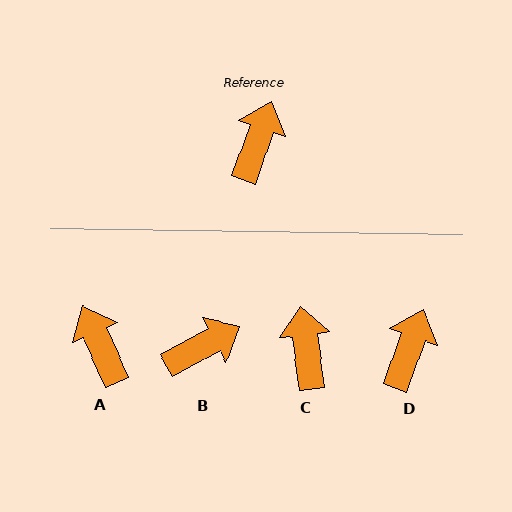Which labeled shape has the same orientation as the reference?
D.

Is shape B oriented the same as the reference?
No, it is off by about 42 degrees.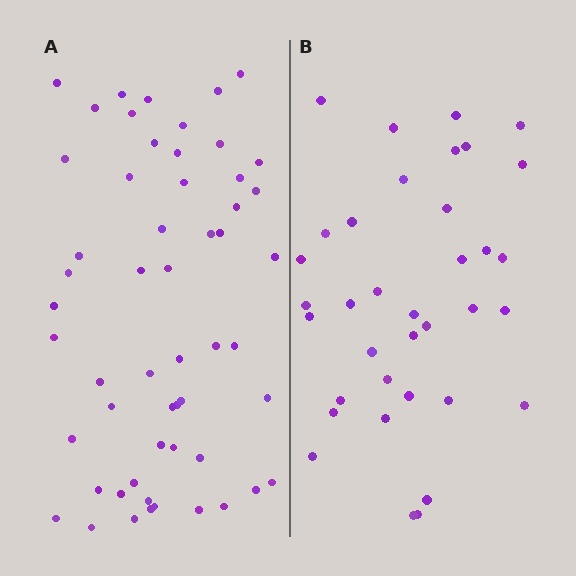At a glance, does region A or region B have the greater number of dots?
Region A (the left region) has more dots.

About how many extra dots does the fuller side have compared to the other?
Region A has approximately 20 more dots than region B.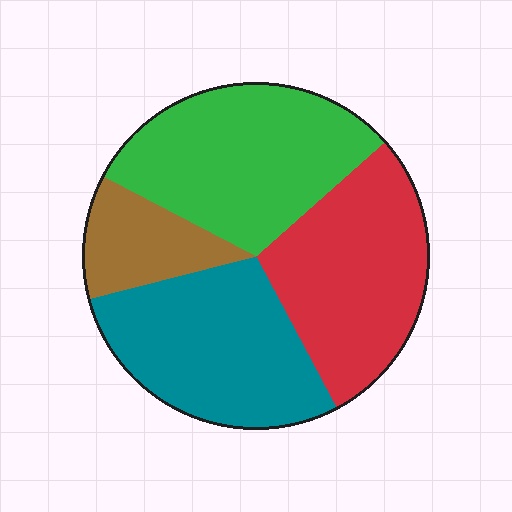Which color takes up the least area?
Brown, at roughly 10%.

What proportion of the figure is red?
Red covers about 30% of the figure.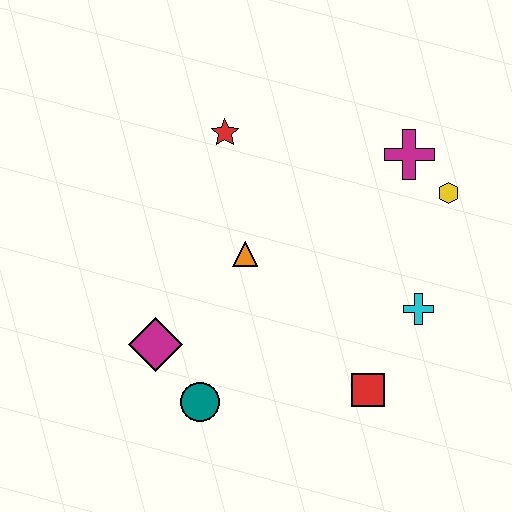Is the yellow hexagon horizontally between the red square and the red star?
No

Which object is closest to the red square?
The cyan cross is closest to the red square.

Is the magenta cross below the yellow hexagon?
No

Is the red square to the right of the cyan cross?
No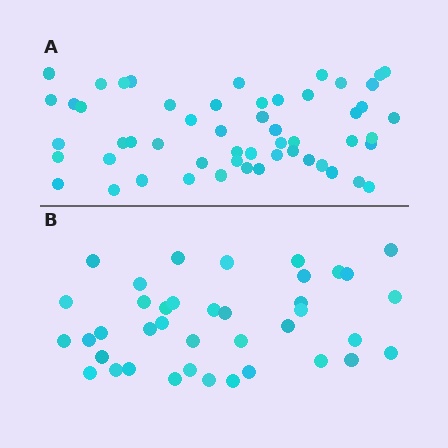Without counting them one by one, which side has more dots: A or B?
Region A (the top region) has more dots.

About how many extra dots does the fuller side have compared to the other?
Region A has approximately 15 more dots than region B.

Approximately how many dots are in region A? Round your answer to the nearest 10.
About 50 dots. (The exact count is 54, which rounds to 50.)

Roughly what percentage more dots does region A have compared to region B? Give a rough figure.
About 40% more.